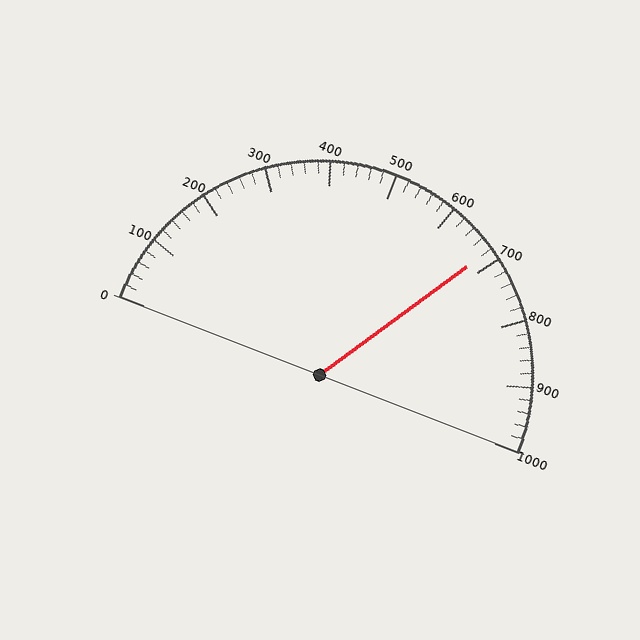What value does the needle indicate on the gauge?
The needle indicates approximately 680.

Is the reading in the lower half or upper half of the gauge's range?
The reading is in the upper half of the range (0 to 1000).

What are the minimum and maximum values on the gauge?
The gauge ranges from 0 to 1000.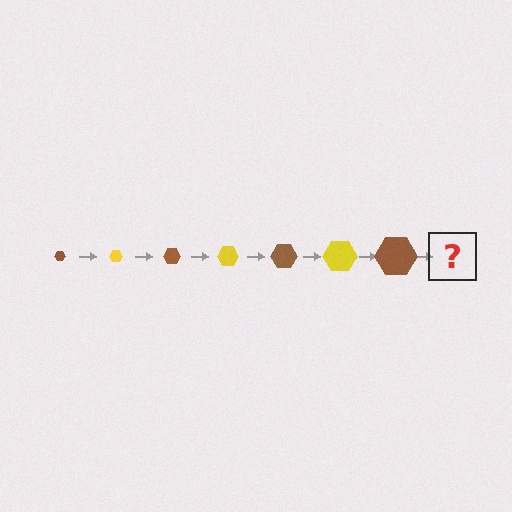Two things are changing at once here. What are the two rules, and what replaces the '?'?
The two rules are that the hexagon grows larger each step and the color cycles through brown and yellow. The '?' should be a yellow hexagon, larger than the previous one.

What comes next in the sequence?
The next element should be a yellow hexagon, larger than the previous one.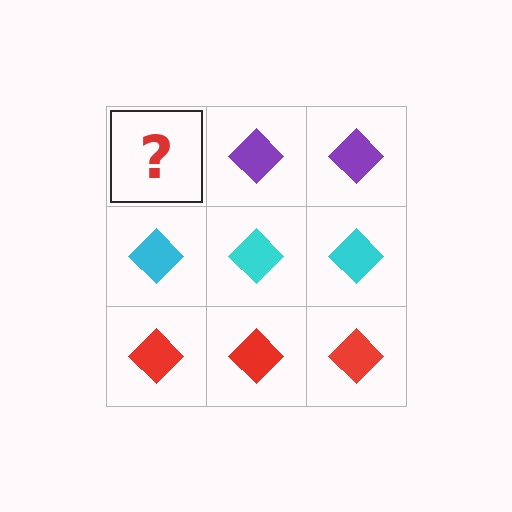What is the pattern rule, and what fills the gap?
The rule is that each row has a consistent color. The gap should be filled with a purple diamond.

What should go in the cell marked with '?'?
The missing cell should contain a purple diamond.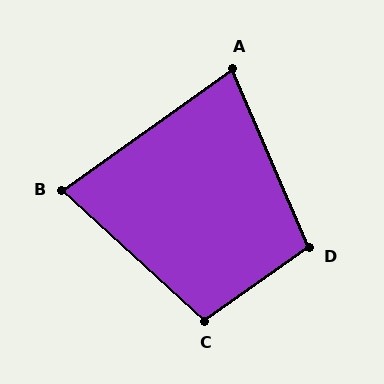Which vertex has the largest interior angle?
C, at approximately 102 degrees.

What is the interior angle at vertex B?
Approximately 78 degrees (acute).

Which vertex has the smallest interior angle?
A, at approximately 78 degrees.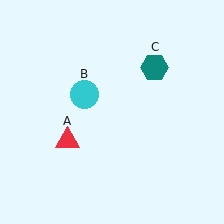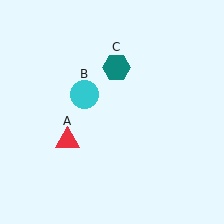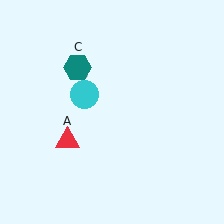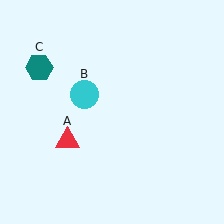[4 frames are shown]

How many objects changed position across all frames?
1 object changed position: teal hexagon (object C).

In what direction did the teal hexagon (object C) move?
The teal hexagon (object C) moved left.